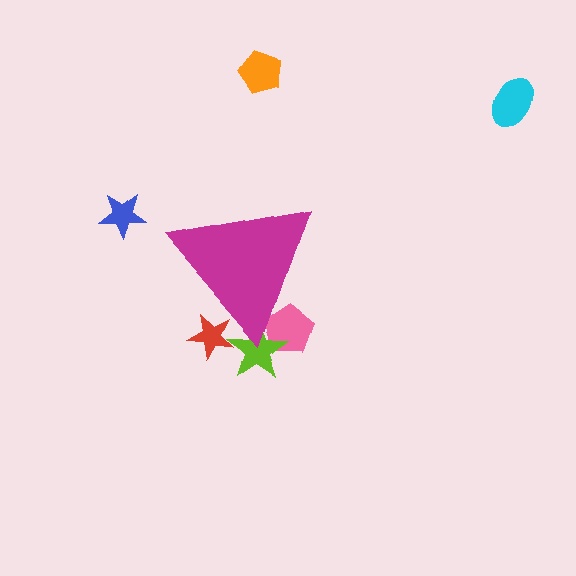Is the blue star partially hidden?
No, the blue star is fully visible.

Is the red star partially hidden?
Yes, the red star is partially hidden behind the magenta triangle.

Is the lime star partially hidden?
Yes, the lime star is partially hidden behind the magenta triangle.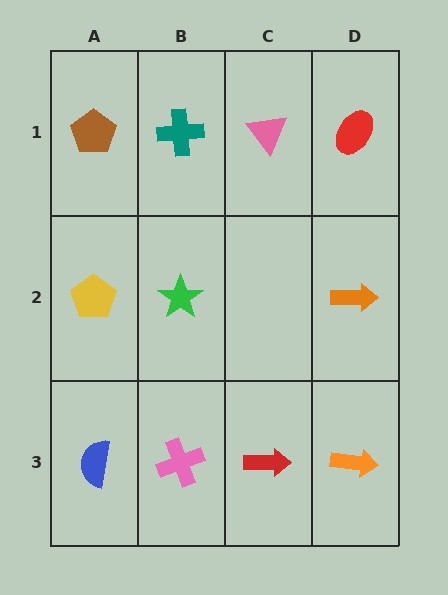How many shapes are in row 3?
4 shapes.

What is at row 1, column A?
A brown pentagon.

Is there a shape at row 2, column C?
No, that cell is empty.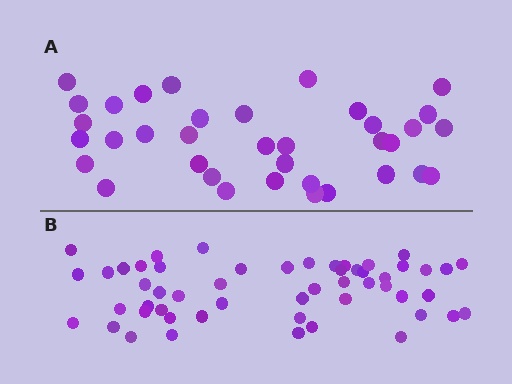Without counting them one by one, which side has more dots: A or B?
Region B (the bottom region) has more dots.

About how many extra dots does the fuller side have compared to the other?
Region B has approximately 15 more dots than region A.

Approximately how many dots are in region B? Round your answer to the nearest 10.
About 50 dots. (The exact count is 53, which rounds to 50.)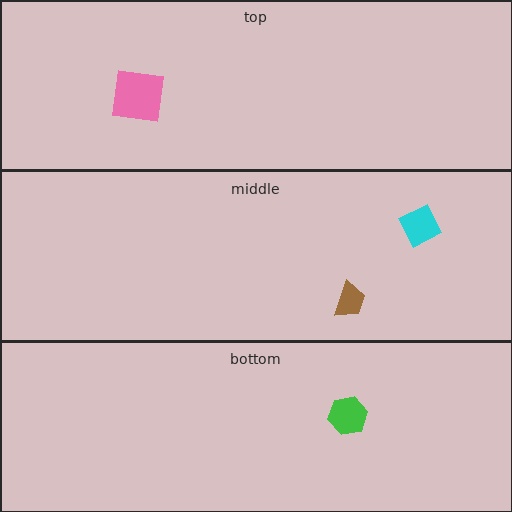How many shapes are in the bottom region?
1.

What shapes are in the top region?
The pink square.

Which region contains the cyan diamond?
The middle region.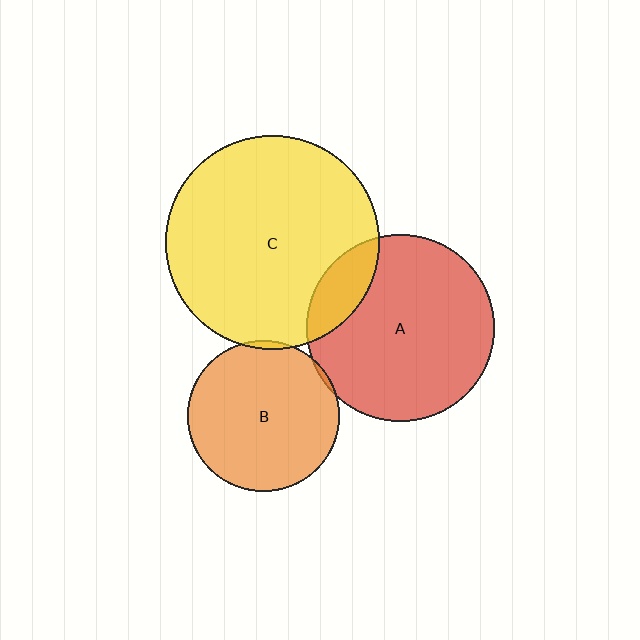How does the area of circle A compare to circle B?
Approximately 1.5 times.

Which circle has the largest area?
Circle C (yellow).